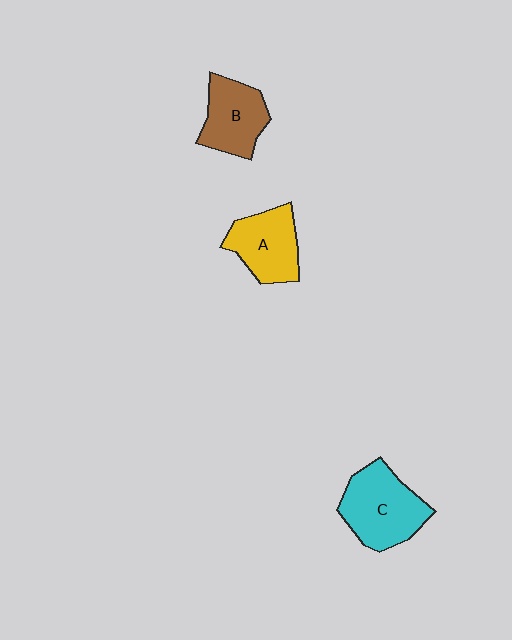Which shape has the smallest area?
Shape B (brown).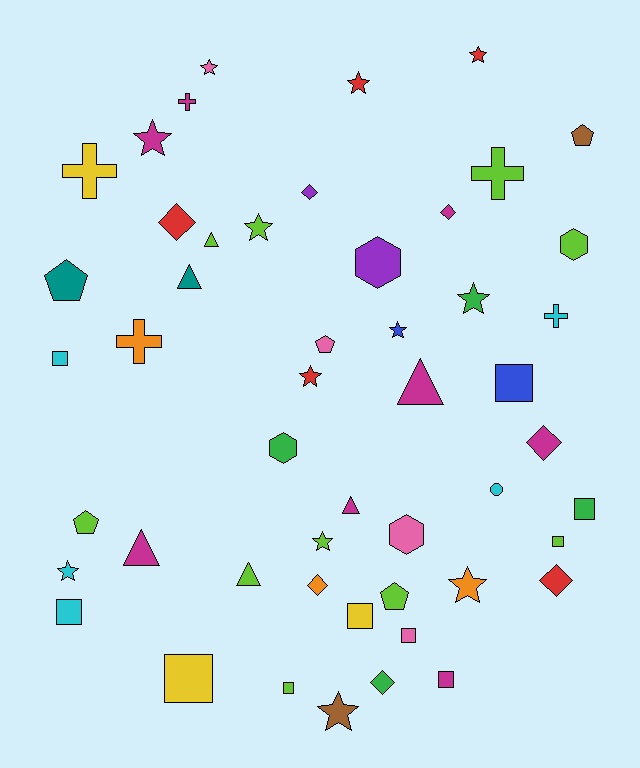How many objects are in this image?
There are 50 objects.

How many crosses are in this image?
There are 5 crosses.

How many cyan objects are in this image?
There are 5 cyan objects.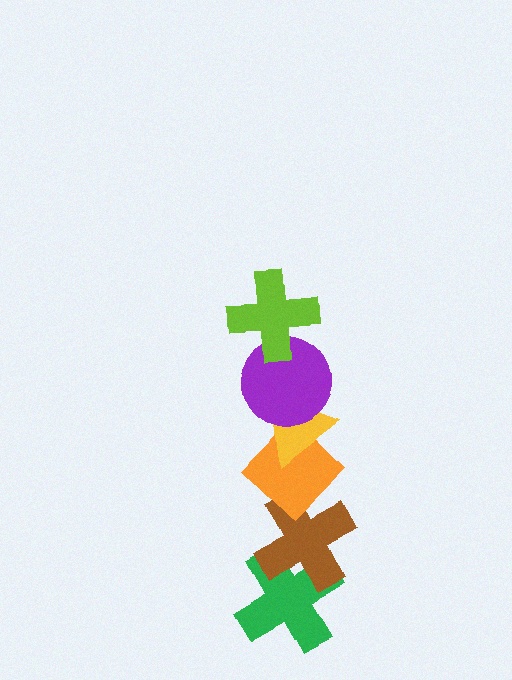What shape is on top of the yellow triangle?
The purple circle is on top of the yellow triangle.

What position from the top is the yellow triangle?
The yellow triangle is 3rd from the top.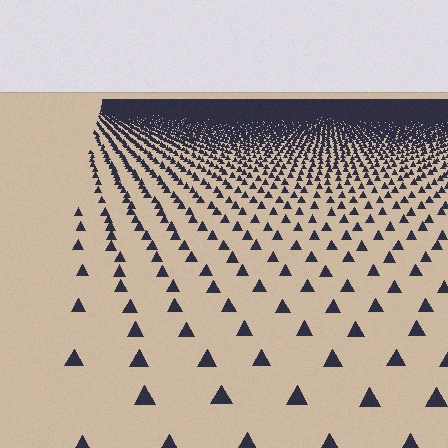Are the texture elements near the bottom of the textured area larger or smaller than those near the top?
Larger. Near the bottom, elements are closer to the viewer and appear at a bigger on-screen size.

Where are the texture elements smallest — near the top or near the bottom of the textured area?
Near the top.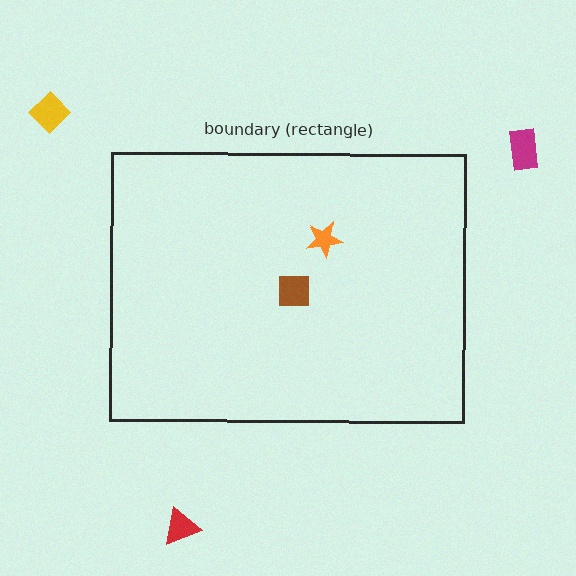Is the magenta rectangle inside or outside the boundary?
Outside.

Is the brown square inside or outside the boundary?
Inside.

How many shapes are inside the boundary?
2 inside, 3 outside.